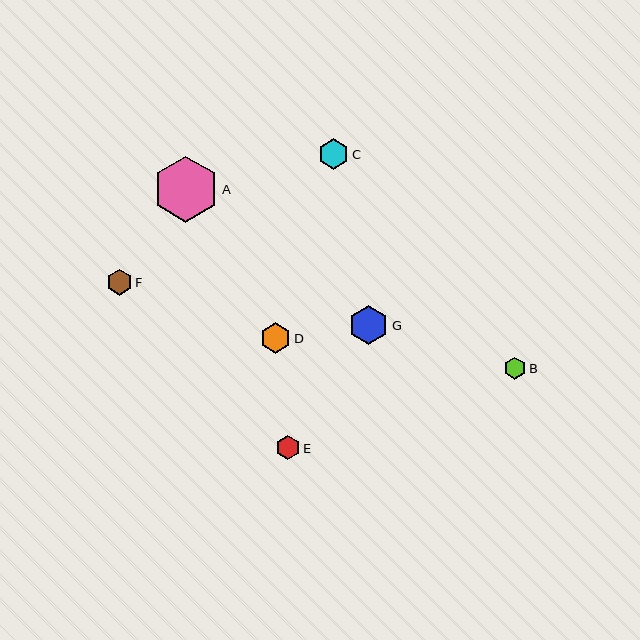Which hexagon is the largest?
Hexagon A is the largest with a size of approximately 66 pixels.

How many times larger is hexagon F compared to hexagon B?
Hexagon F is approximately 1.2 times the size of hexagon B.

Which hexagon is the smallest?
Hexagon B is the smallest with a size of approximately 22 pixels.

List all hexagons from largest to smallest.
From largest to smallest: A, G, D, C, F, E, B.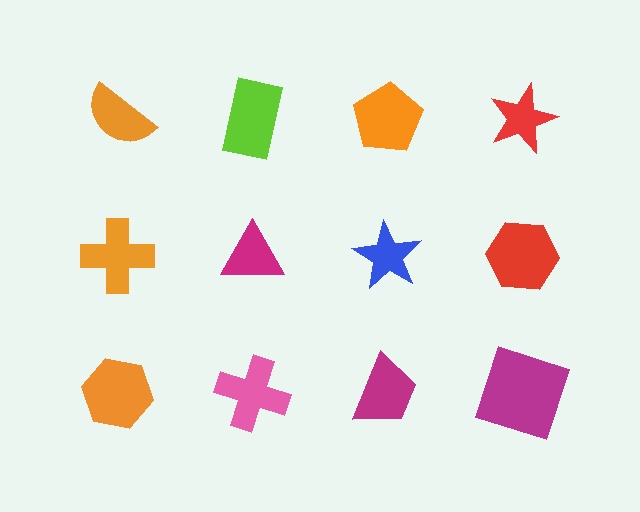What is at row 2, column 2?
A magenta triangle.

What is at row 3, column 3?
A magenta trapezoid.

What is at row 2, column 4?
A red hexagon.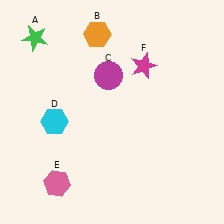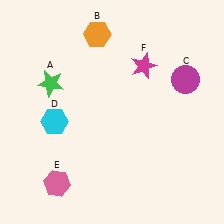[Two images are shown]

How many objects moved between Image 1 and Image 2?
2 objects moved between the two images.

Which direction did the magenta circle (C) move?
The magenta circle (C) moved right.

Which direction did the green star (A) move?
The green star (A) moved down.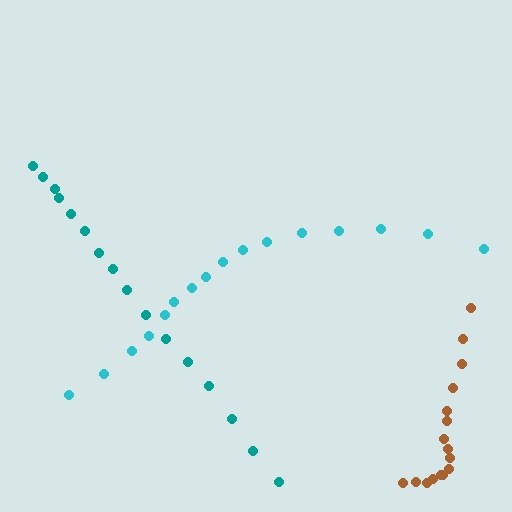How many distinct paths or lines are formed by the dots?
There are 3 distinct paths.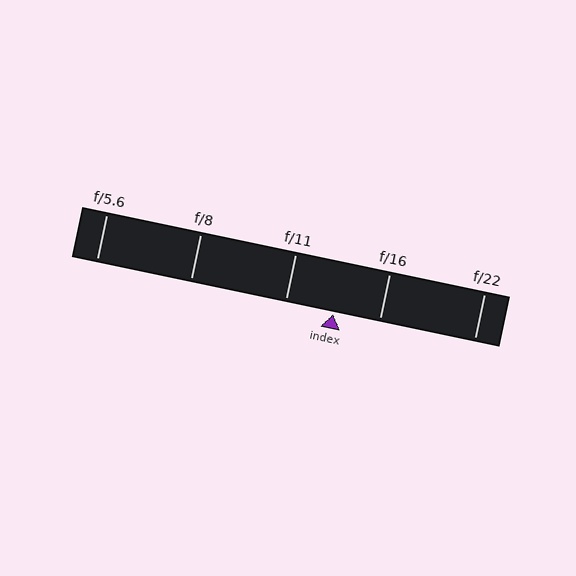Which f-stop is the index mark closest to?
The index mark is closest to f/16.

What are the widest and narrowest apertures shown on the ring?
The widest aperture shown is f/5.6 and the narrowest is f/22.